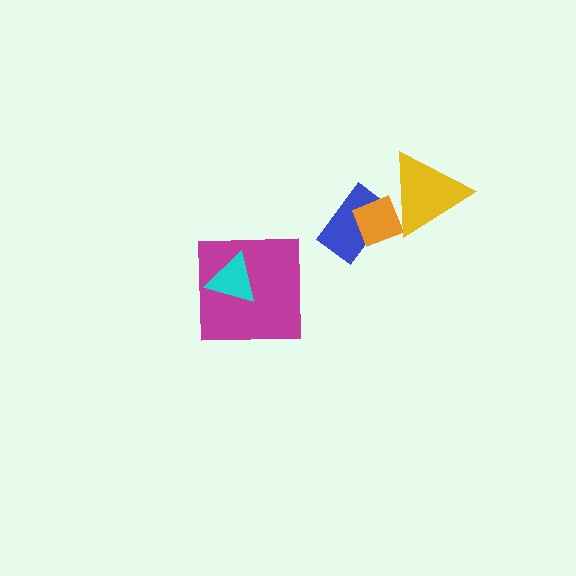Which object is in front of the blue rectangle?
The orange diamond is in front of the blue rectangle.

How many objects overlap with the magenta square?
1 object overlaps with the magenta square.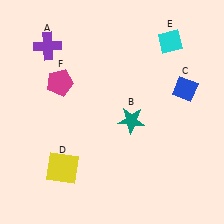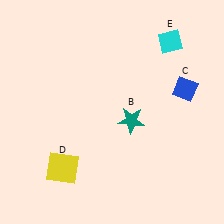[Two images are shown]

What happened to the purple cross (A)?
The purple cross (A) was removed in Image 2. It was in the top-left area of Image 1.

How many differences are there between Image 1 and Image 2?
There are 2 differences between the two images.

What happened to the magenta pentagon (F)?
The magenta pentagon (F) was removed in Image 2. It was in the top-left area of Image 1.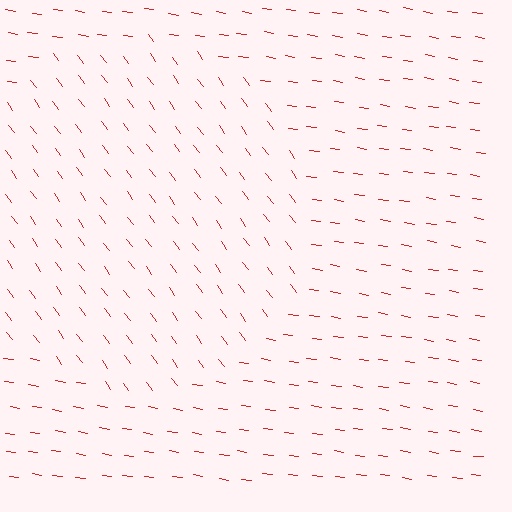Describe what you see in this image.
The image is filled with small red line segments. A circle region in the image has lines oriented differently from the surrounding lines, creating a visible texture boundary.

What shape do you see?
I see a circle.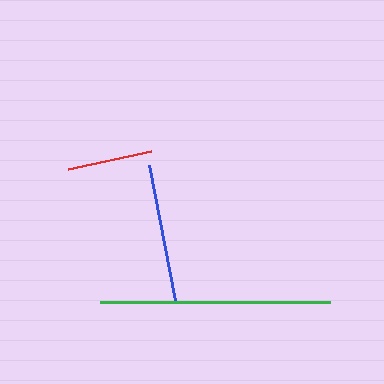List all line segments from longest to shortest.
From longest to shortest: green, blue, red.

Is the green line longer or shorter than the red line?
The green line is longer than the red line.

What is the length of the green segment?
The green segment is approximately 229 pixels long.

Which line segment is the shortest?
The red line is the shortest at approximately 85 pixels.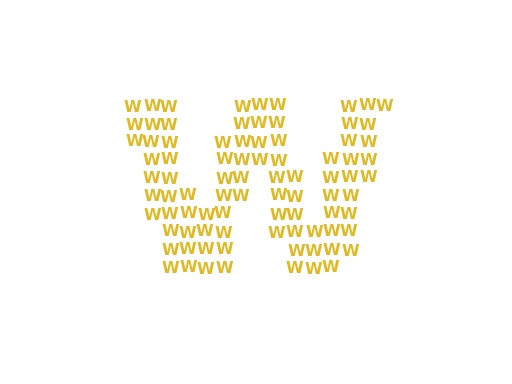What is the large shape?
The large shape is the letter W.